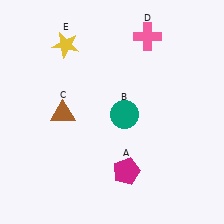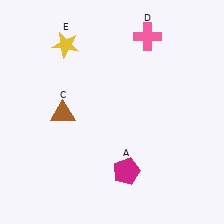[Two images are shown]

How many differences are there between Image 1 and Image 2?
There is 1 difference between the two images.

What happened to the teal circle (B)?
The teal circle (B) was removed in Image 2. It was in the bottom-right area of Image 1.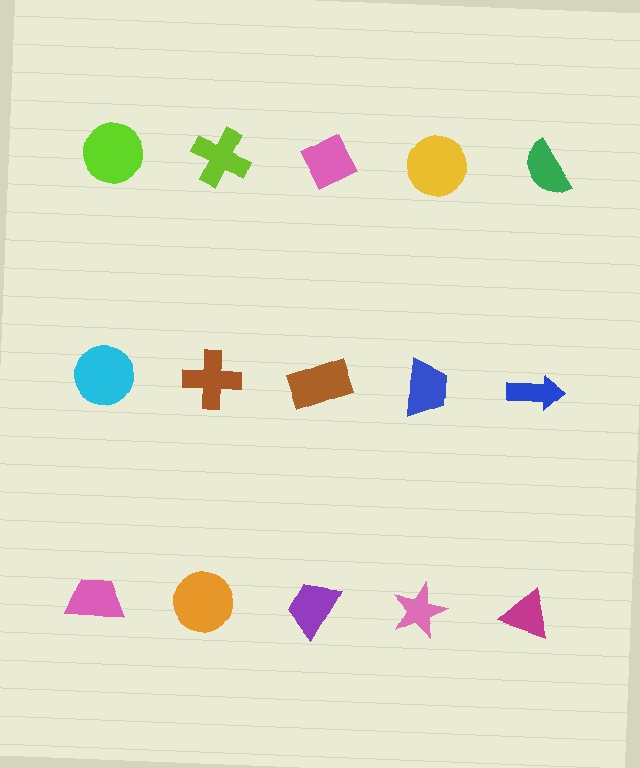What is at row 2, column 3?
A brown rectangle.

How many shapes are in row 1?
5 shapes.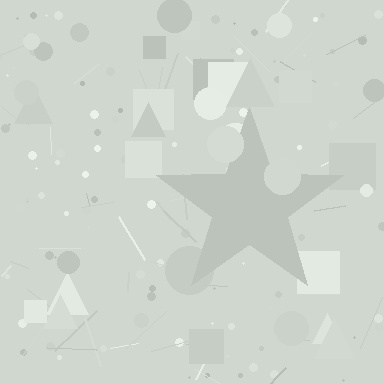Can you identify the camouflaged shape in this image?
The camouflaged shape is a star.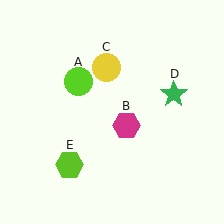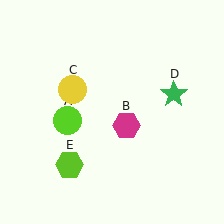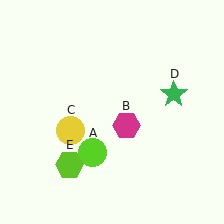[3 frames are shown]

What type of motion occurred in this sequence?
The lime circle (object A), yellow circle (object C) rotated counterclockwise around the center of the scene.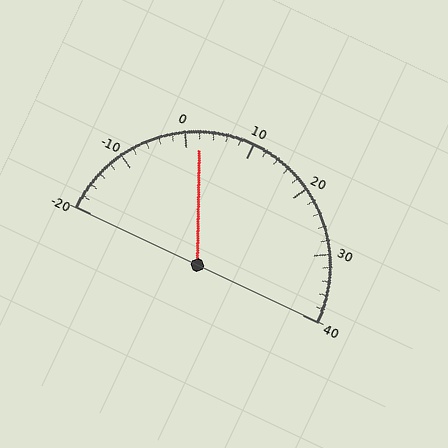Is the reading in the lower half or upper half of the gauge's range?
The reading is in the lower half of the range (-20 to 40).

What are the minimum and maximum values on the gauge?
The gauge ranges from -20 to 40.